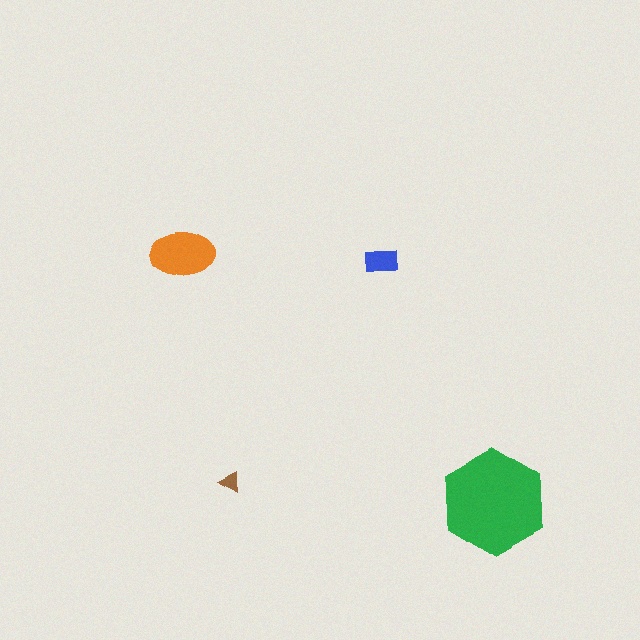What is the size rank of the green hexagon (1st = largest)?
1st.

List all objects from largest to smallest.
The green hexagon, the orange ellipse, the blue rectangle, the brown triangle.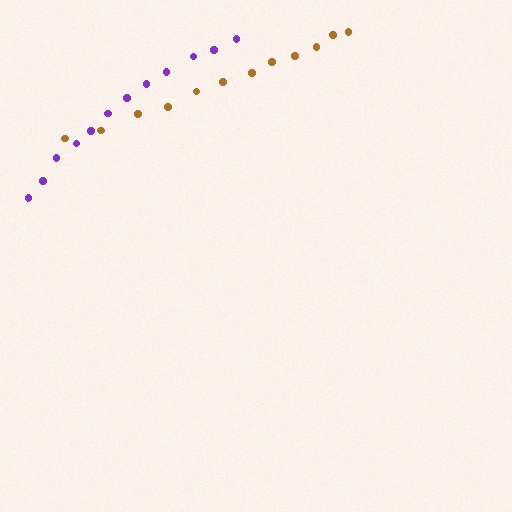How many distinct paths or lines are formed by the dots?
There are 2 distinct paths.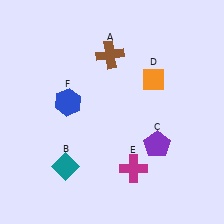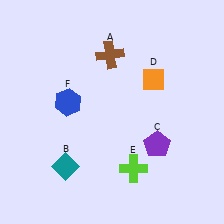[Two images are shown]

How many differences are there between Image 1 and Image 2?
There is 1 difference between the two images.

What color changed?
The cross (E) changed from magenta in Image 1 to lime in Image 2.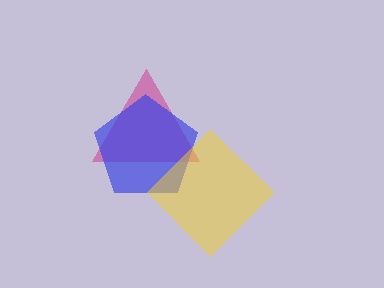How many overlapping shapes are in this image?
There are 3 overlapping shapes in the image.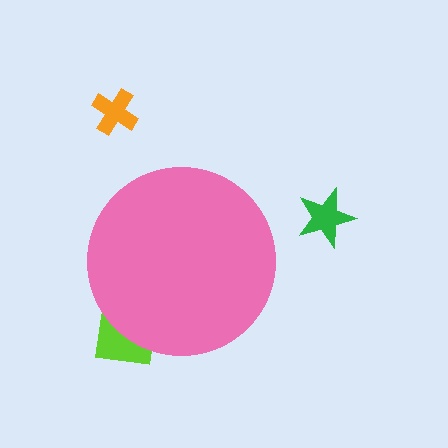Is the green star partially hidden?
No, the green star is fully visible.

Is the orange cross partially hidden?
No, the orange cross is fully visible.